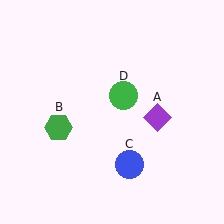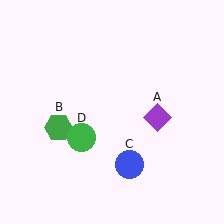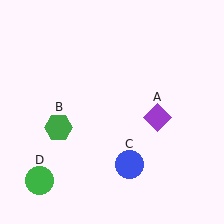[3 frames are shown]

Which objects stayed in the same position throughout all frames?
Purple diamond (object A) and green hexagon (object B) and blue circle (object C) remained stationary.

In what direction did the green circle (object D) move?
The green circle (object D) moved down and to the left.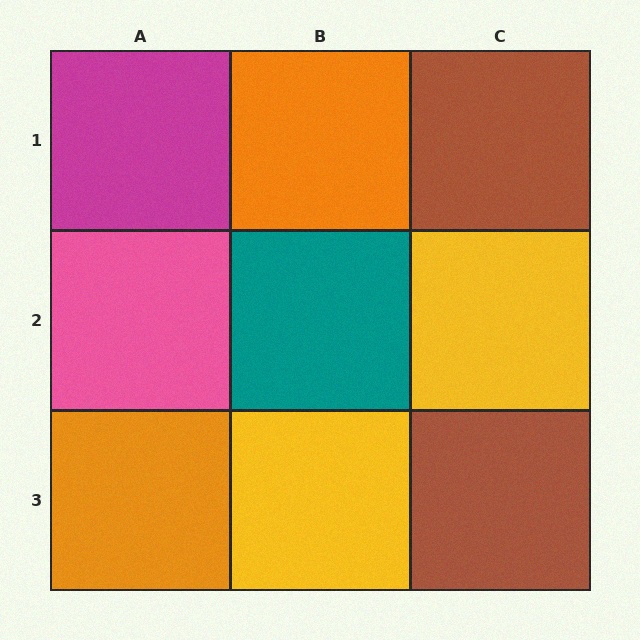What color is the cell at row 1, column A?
Magenta.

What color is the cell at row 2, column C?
Yellow.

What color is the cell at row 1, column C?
Brown.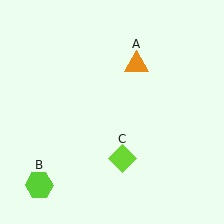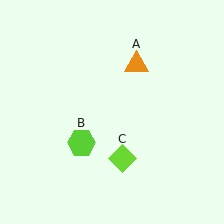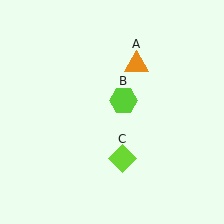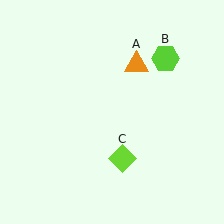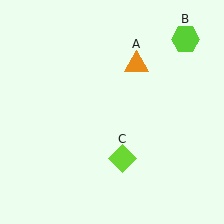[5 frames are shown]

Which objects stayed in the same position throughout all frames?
Orange triangle (object A) and lime diamond (object C) remained stationary.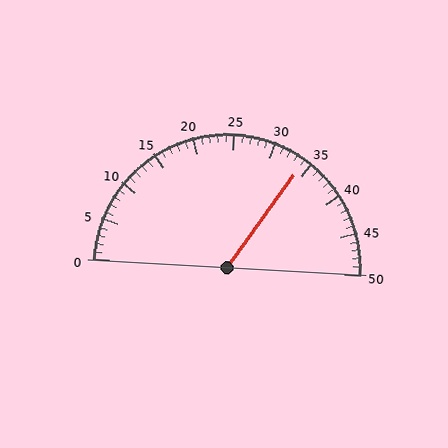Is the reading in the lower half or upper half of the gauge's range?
The reading is in the upper half of the range (0 to 50).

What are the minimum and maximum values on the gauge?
The gauge ranges from 0 to 50.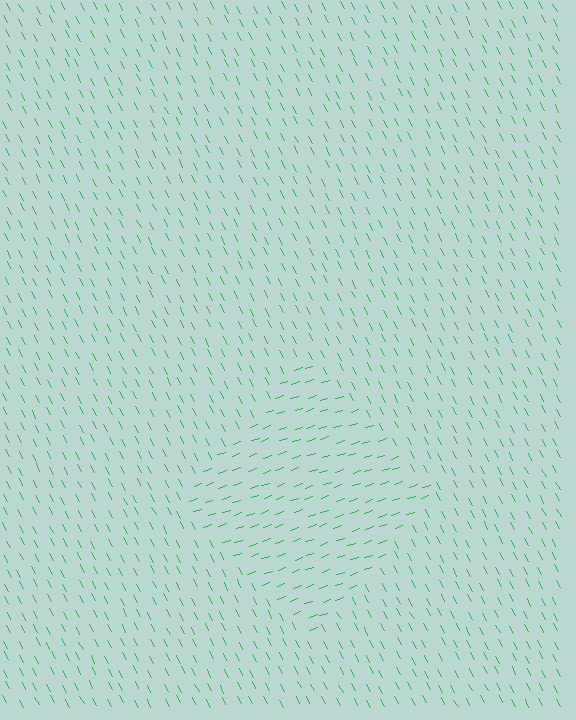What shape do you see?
I see a diamond.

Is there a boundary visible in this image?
Yes, there is a texture boundary formed by a change in line orientation.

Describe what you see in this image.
The image is filled with small green line segments. A diamond region in the image has lines oriented differently from the surrounding lines, creating a visible texture boundary.